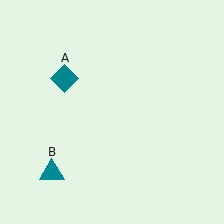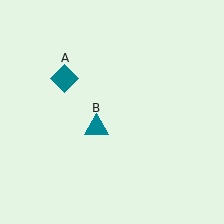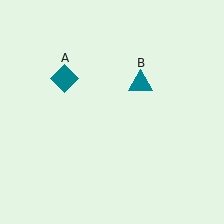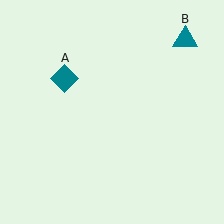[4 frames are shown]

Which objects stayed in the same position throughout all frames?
Teal diamond (object A) remained stationary.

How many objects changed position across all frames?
1 object changed position: teal triangle (object B).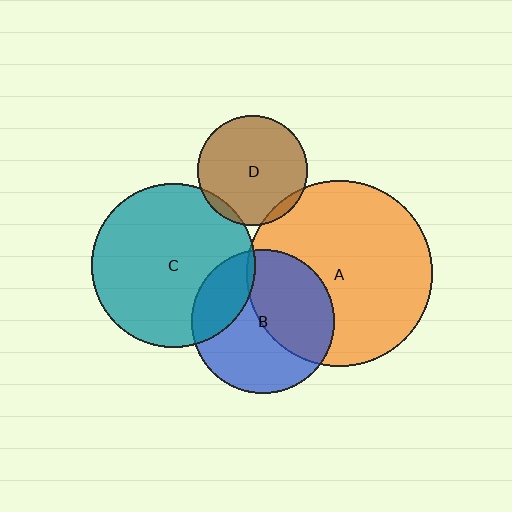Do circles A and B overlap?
Yes.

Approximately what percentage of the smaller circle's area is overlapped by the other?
Approximately 45%.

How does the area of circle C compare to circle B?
Approximately 1.3 times.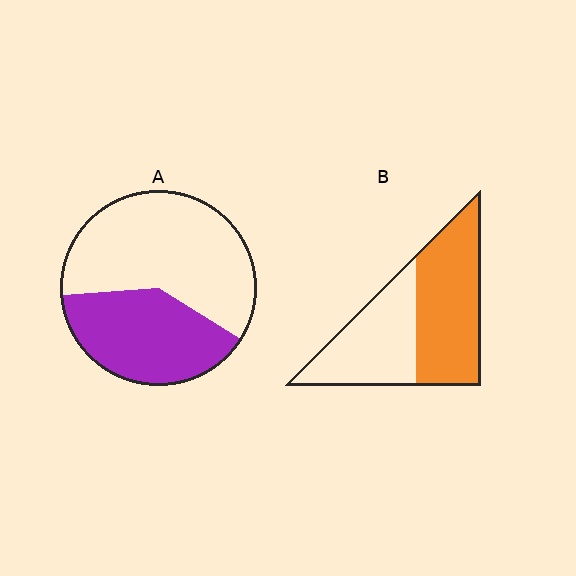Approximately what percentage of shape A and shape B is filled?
A is approximately 40% and B is approximately 55%.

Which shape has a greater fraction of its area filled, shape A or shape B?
Shape B.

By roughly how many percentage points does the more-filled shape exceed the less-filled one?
By roughly 15 percentage points (B over A).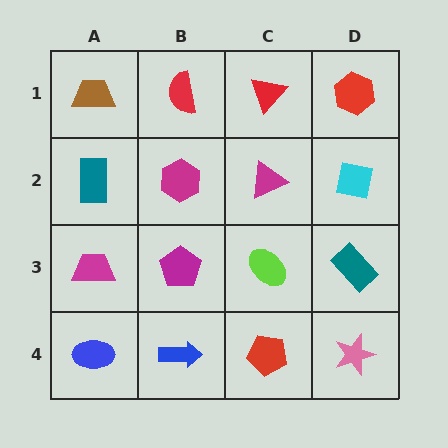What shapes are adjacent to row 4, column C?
A lime ellipse (row 3, column C), a blue arrow (row 4, column B), a pink star (row 4, column D).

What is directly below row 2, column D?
A teal rectangle.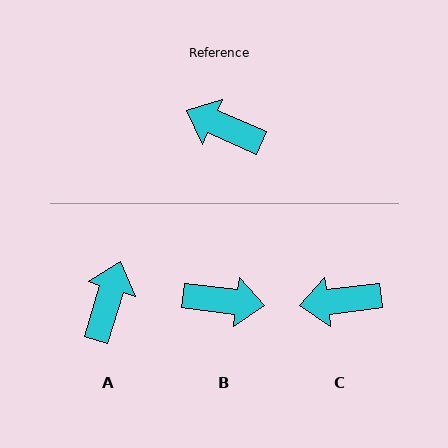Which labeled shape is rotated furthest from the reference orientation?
B, about 163 degrees away.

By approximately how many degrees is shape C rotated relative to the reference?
Approximately 31 degrees counter-clockwise.